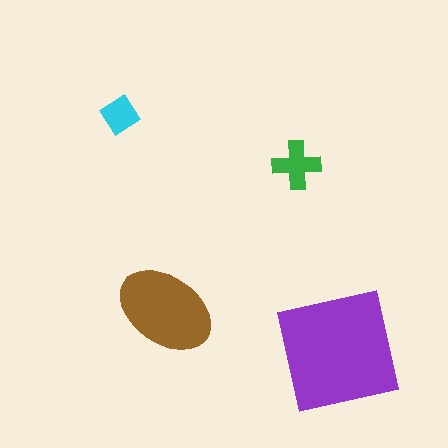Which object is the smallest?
The cyan diamond.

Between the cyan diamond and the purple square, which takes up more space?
The purple square.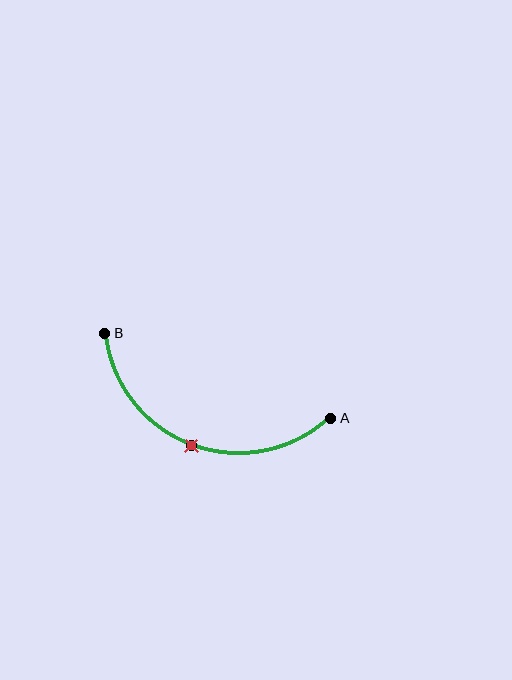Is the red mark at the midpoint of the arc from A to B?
Yes. The red mark lies on the arc at equal arc-length from both A and B — it is the arc midpoint.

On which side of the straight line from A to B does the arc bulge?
The arc bulges below the straight line connecting A and B.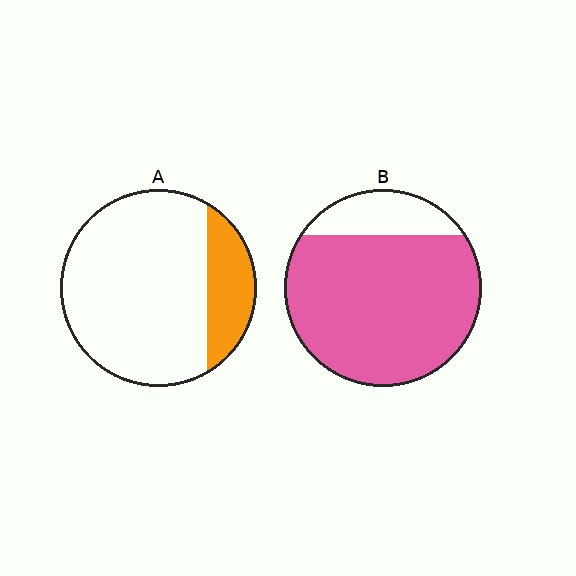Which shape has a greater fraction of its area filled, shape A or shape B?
Shape B.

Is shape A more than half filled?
No.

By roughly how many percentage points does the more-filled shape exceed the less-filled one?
By roughly 60 percentage points (B over A).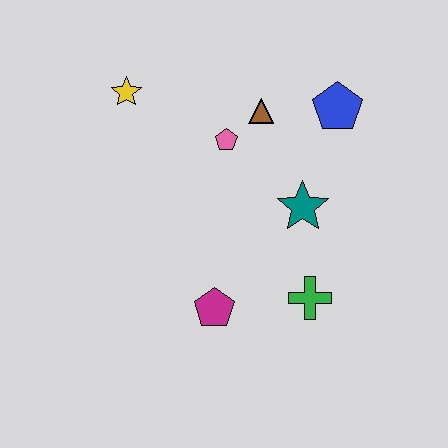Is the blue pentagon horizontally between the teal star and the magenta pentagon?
No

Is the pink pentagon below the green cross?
No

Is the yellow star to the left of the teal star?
Yes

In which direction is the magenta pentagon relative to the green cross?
The magenta pentagon is to the left of the green cross.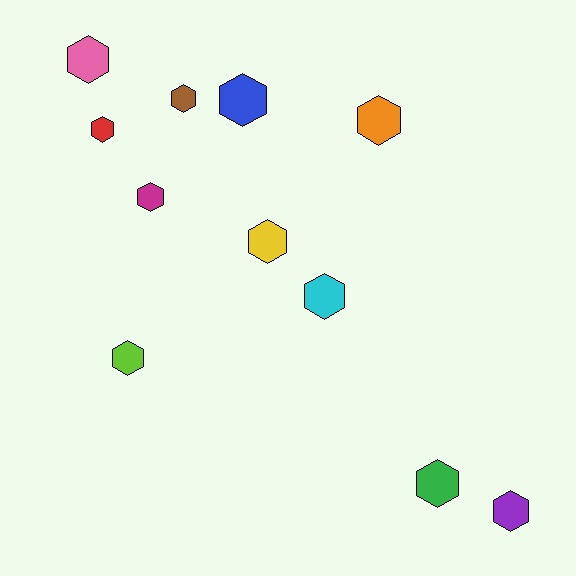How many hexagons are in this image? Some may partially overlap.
There are 11 hexagons.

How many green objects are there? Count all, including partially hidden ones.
There is 1 green object.